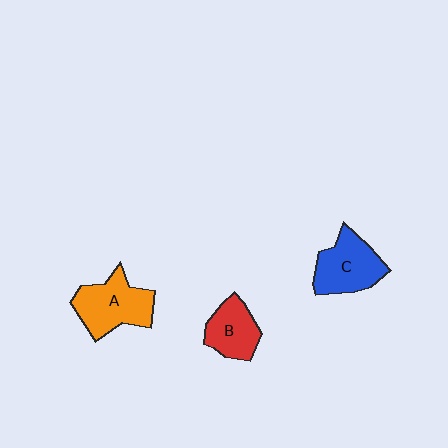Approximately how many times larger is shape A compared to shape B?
Approximately 1.4 times.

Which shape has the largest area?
Shape A (orange).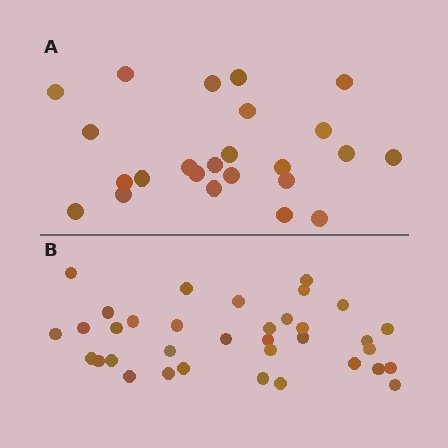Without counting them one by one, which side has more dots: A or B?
Region B (the bottom region) has more dots.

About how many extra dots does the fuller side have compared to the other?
Region B has roughly 12 or so more dots than region A.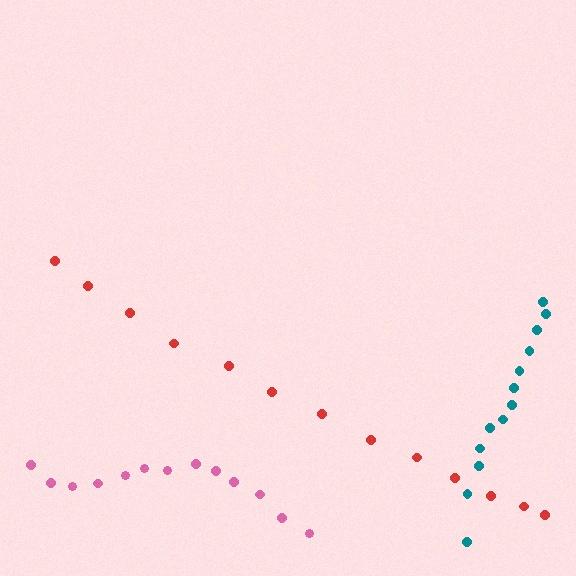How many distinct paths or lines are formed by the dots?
There are 3 distinct paths.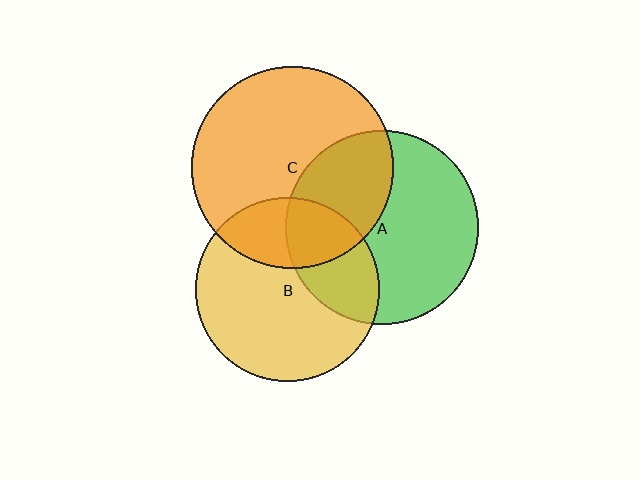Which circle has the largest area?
Circle C (orange).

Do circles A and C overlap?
Yes.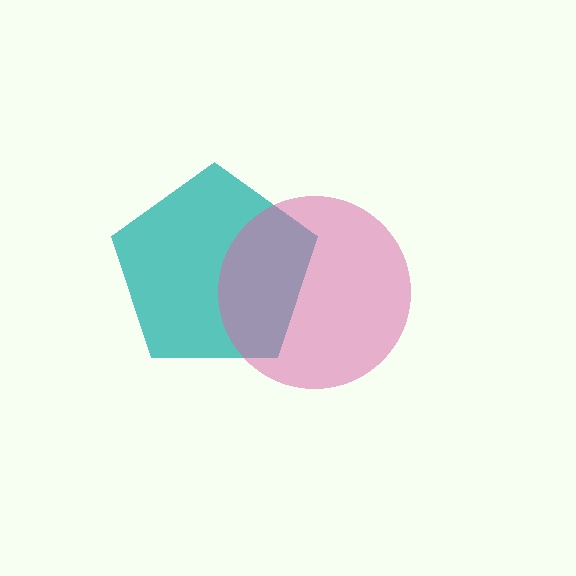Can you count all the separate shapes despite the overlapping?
Yes, there are 2 separate shapes.